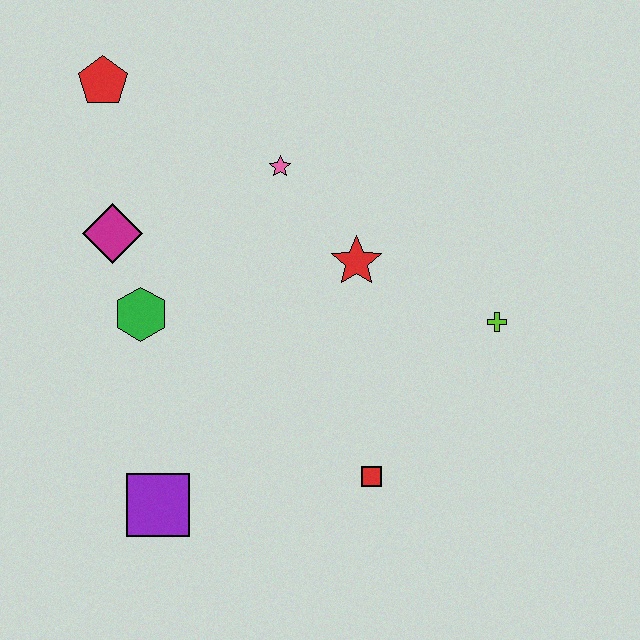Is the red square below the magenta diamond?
Yes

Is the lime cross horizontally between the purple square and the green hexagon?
No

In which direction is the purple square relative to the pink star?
The purple square is below the pink star.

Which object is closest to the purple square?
The green hexagon is closest to the purple square.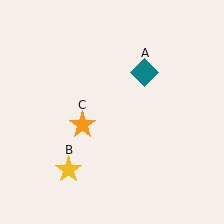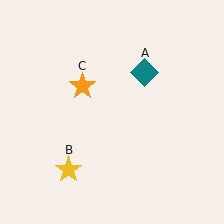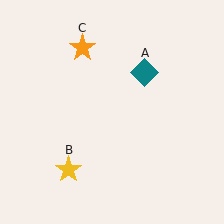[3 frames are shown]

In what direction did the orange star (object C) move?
The orange star (object C) moved up.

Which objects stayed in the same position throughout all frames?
Teal diamond (object A) and yellow star (object B) remained stationary.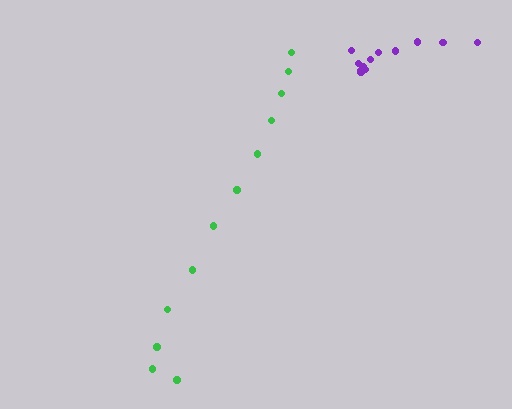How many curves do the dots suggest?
There are 2 distinct paths.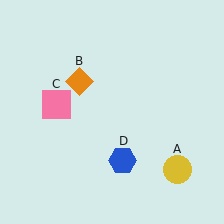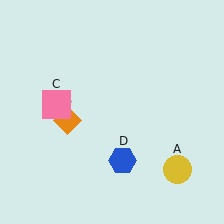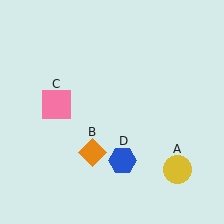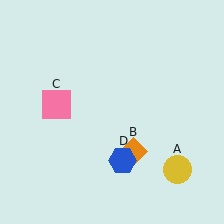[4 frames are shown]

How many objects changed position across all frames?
1 object changed position: orange diamond (object B).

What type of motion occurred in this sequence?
The orange diamond (object B) rotated counterclockwise around the center of the scene.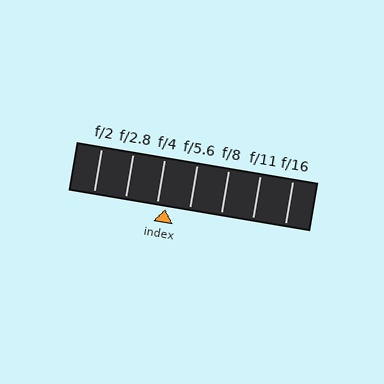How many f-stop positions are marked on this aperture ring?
There are 7 f-stop positions marked.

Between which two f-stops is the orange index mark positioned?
The index mark is between f/4 and f/5.6.